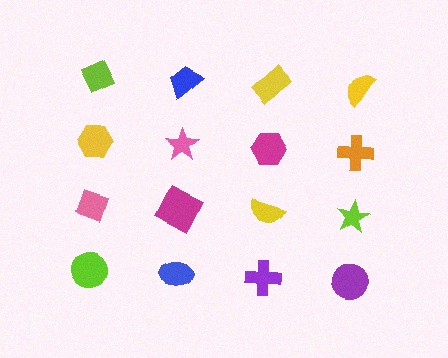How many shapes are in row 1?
4 shapes.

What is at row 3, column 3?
A yellow semicircle.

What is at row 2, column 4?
An orange cross.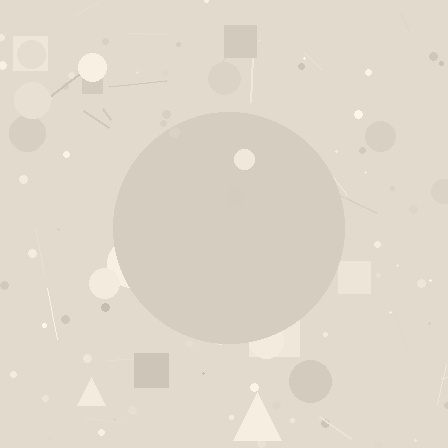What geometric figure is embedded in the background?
A circle is embedded in the background.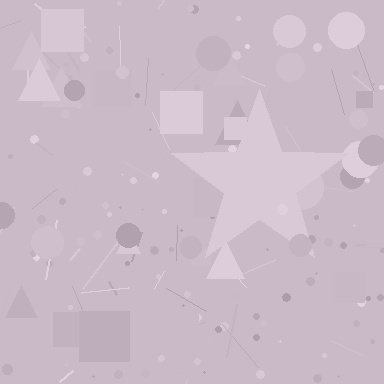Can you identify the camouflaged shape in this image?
The camouflaged shape is a star.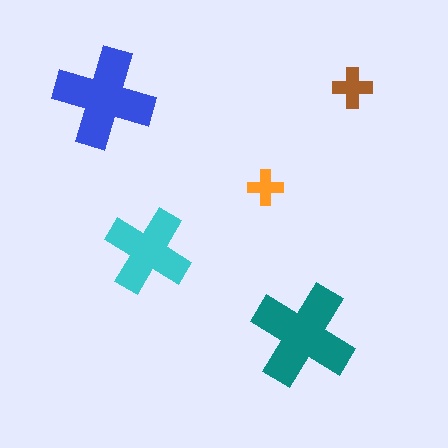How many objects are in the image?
There are 5 objects in the image.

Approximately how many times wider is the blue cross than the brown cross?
About 2.5 times wider.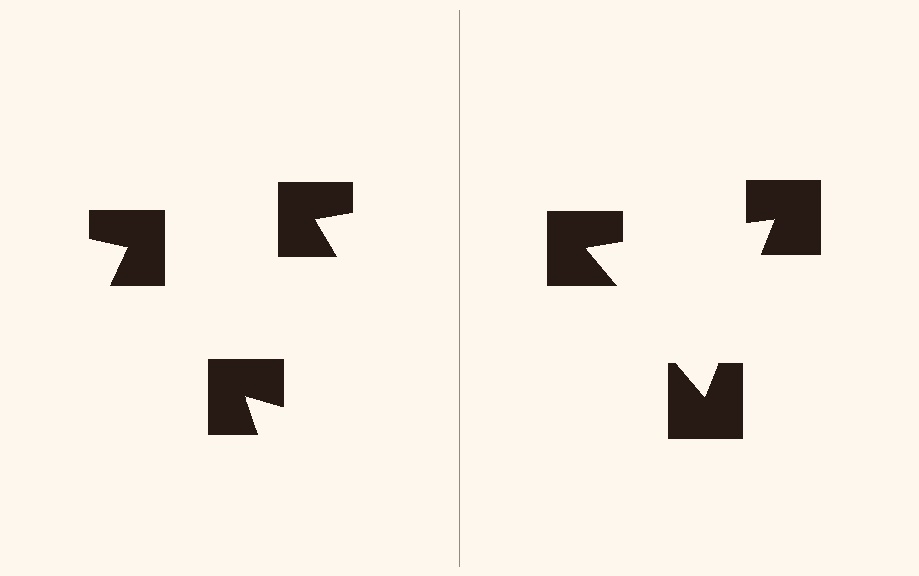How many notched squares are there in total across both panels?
6 — 3 on each side.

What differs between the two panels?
The notched squares are positioned identically on both sides; only the wedge orientations differ. On the right they align to a triangle; on the left they are misaligned.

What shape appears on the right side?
An illusory triangle.